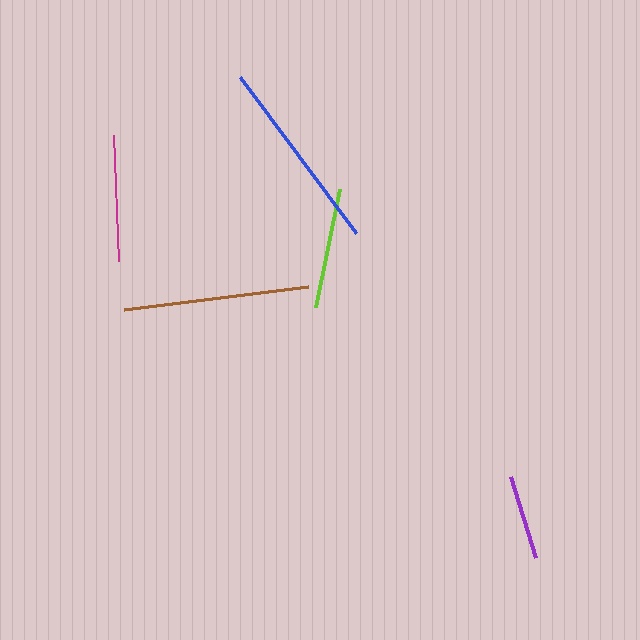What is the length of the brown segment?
The brown segment is approximately 186 pixels long.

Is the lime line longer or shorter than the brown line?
The brown line is longer than the lime line.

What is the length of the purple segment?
The purple segment is approximately 84 pixels long.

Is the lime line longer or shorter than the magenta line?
The magenta line is longer than the lime line.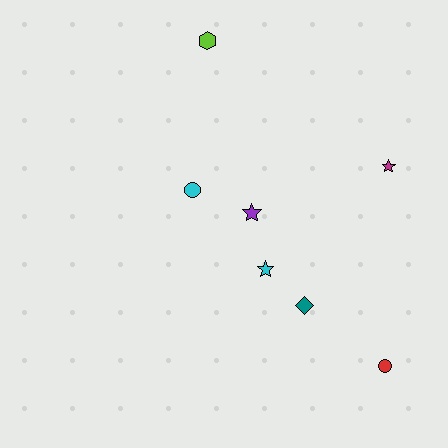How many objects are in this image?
There are 7 objects.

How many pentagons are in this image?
There are no pentagons.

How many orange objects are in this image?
There are no orange objects.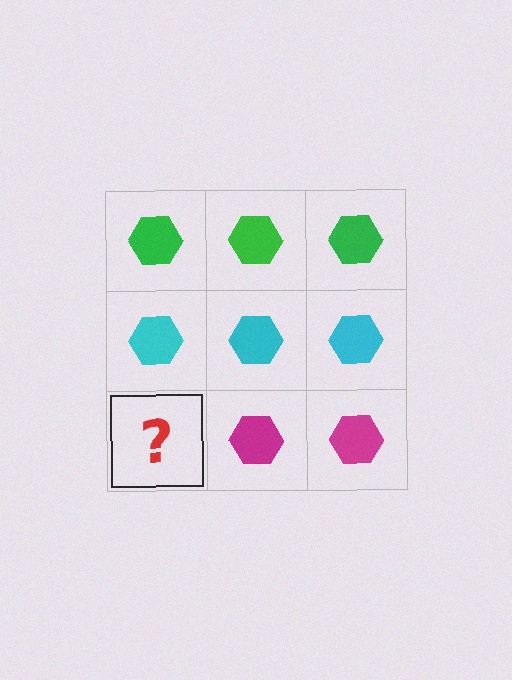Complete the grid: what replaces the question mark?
The question mark should be replaced with a magenta hexagon.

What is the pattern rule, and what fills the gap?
The rule is that each row has a consistent color. The gap should be filled with a magenta hexagon.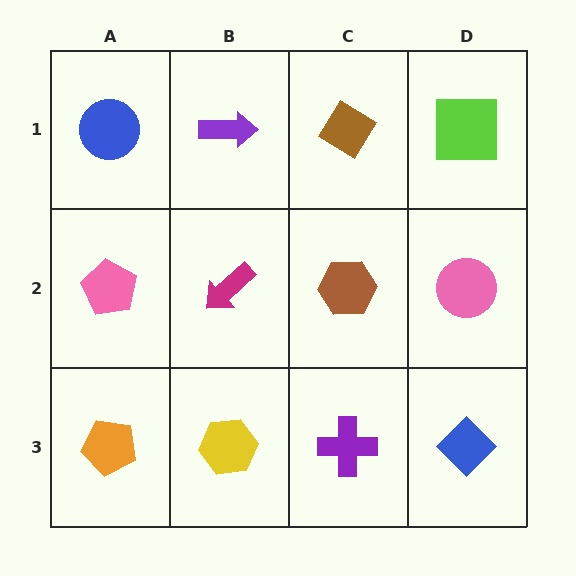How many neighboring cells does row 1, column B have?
3.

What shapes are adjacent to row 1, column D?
A pink circle (row 2, column D), a brown diamond (row 1, column C).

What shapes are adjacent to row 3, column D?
A pink circle (row 2, column D), a purple cross (row 3, column C).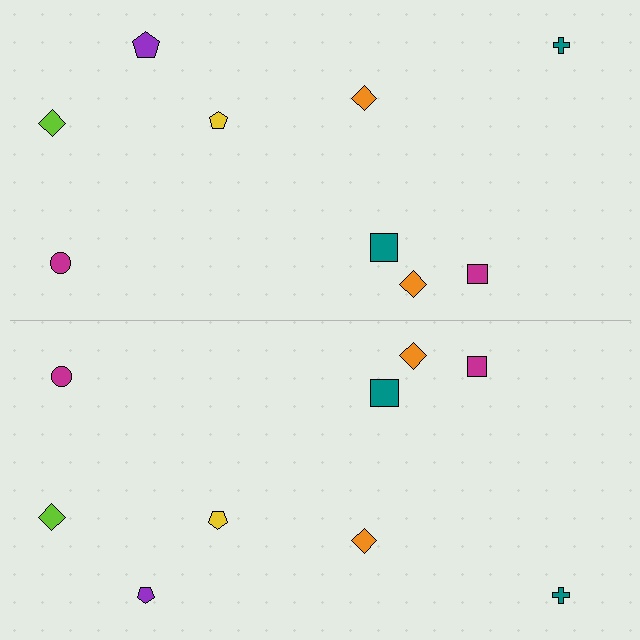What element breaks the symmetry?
The purple pentagon on the bottom side has a different size than its mirror counterpart.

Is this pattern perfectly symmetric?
No, the pattern is not perfectly symmetric. The purple pentagon on the bottom side has a different size than its mirror counterpart.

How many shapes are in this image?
There are 18 shapes in this image.